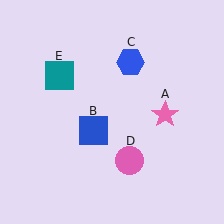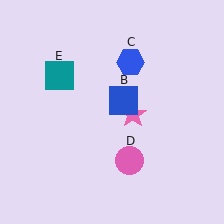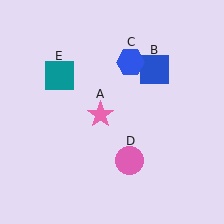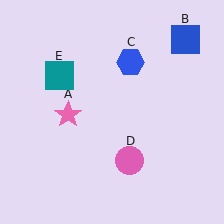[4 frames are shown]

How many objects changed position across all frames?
2 objects changed position: pink star (object A), blue square (object B).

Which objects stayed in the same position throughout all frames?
Blue hexagon (object C) and pink circle (object D) and teal square (object E) remained stationary.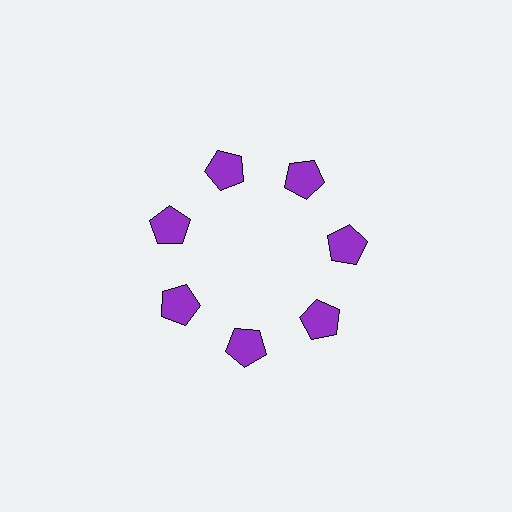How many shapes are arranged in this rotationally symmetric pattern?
There are 7 shapes, arranged in 7 groups of 1.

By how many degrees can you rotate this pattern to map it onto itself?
The pattern maps onto itself every 51 degrees of rotation.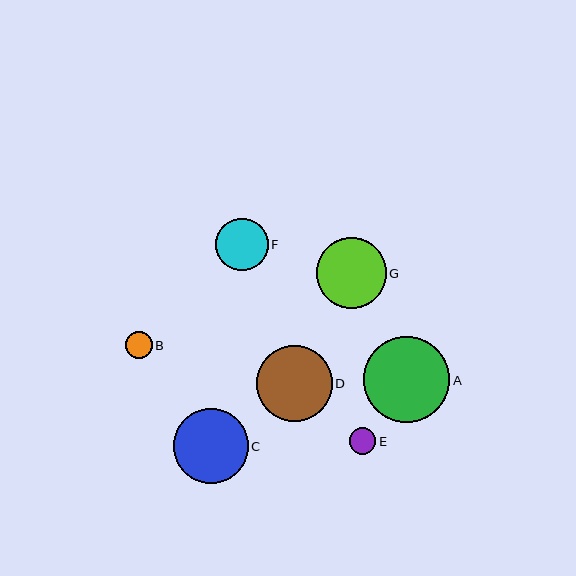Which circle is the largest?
Circle A is the largest with a size of approximately 86 pixels.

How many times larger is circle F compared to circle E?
Circle F is approximately 2.0 times the size of circle E.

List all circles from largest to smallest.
From largest to smallest: A, D, C, G, F, E, B.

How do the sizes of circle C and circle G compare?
Circle C and circle G are approximately the same size.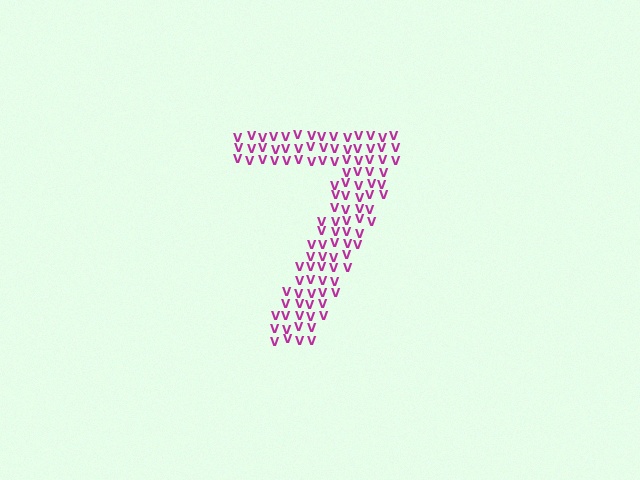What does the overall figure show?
The overall figure shows the digit 7.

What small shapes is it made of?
It is made of small letter V's.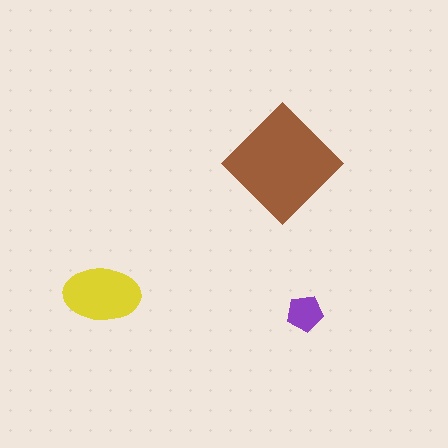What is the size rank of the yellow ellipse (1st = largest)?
2nd.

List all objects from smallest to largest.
The purple pentagon, the yellow ellipse, the brown diamond.